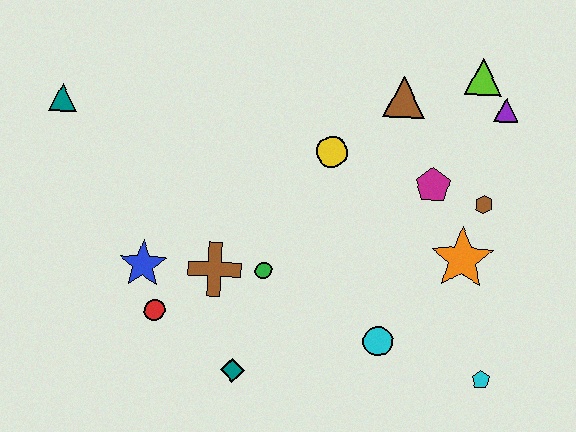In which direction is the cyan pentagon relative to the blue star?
The cyan pentagon is to the right of the blue star.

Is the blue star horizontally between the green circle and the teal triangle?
Yes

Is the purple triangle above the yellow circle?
Yes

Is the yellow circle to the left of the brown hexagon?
Yes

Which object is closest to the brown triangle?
The lime triangle is closest to the brown triangle.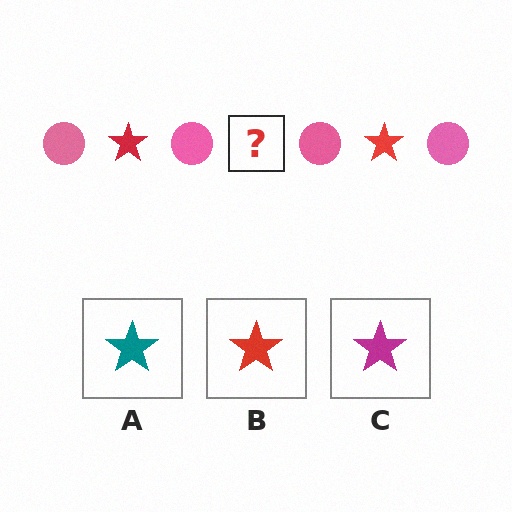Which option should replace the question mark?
Option B.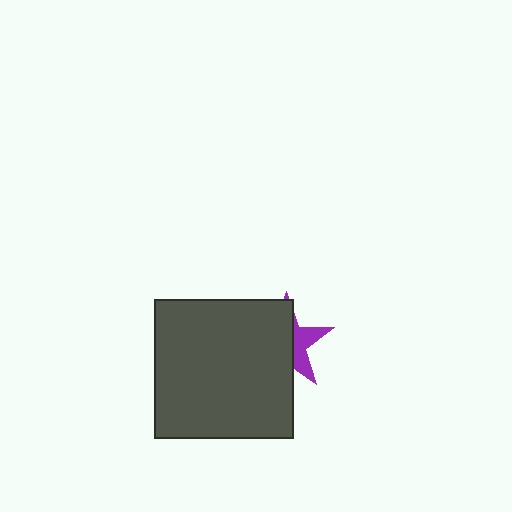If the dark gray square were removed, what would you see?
You would see the complete purple star.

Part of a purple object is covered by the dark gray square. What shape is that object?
It is a star.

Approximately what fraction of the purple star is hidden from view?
Roughly 64% of the purple star is hidden behind the dark gray square.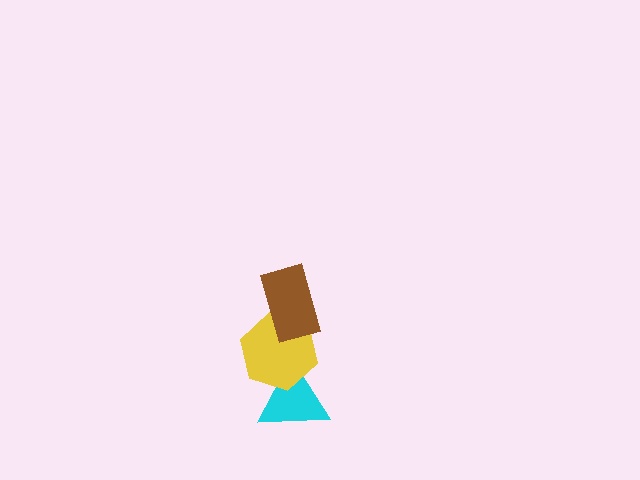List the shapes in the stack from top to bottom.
From top to bottom: the brown rectangle, the yellow hexagon, the cyan triangle.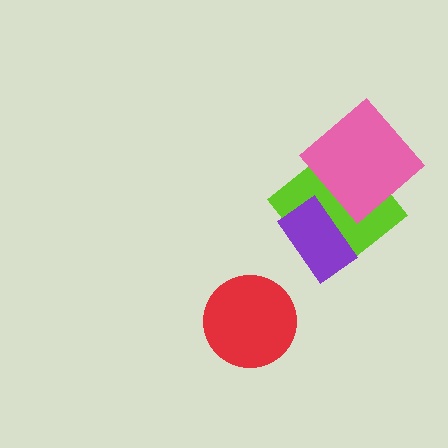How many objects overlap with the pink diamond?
1 object overlaps with the pink diamond.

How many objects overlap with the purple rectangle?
1 object overlaps with the purple rectangle.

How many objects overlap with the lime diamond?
2 objects overlap with the lime diamond.